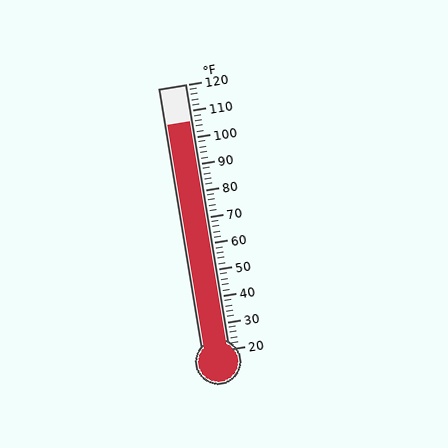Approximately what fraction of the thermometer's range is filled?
The thermometer is filled to approximately 85% of its range.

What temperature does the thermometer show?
The thermometer shows approximately 106°F.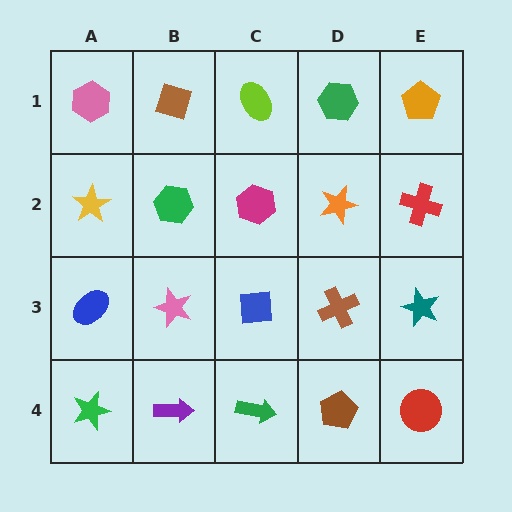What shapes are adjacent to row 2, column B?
A brown diamond (row 1, column B), a pink star (row 3, column B), a yellow star (row 2, column A), a magenta hexagon (row 2, column C).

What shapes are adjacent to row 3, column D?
An orange star (row 2, column D), a brown pentagon (row 4, column D), a blue square (row 3, column C), a teal star (row 3, column E).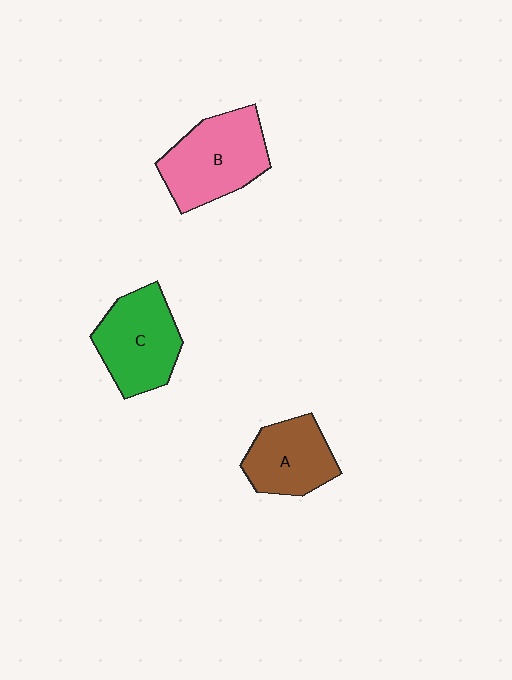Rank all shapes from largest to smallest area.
From largest to smallest: B (pink), C (green), A (brown).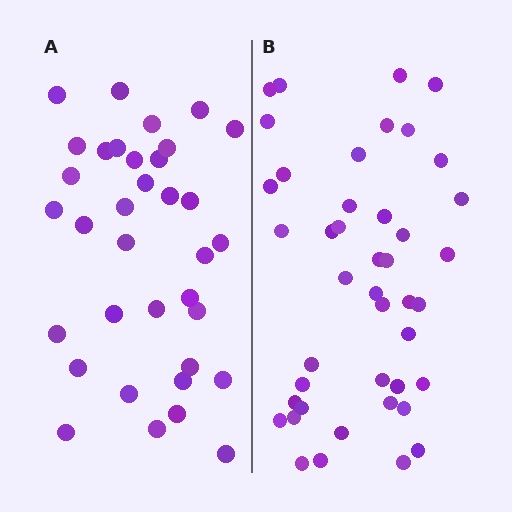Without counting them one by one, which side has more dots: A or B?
Region B (the right region) has more dots.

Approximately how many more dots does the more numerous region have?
Region B has roughly 8 or so more dots than region A.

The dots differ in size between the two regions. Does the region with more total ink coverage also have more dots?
No. Region A has more total ink coverage because its dots are larger, but region B actually contains more individual dots. Total area can be misleading — the number of items is what matters here.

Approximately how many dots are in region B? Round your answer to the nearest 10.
About 40 dots. (The exact count is 43, which rounds to 40.)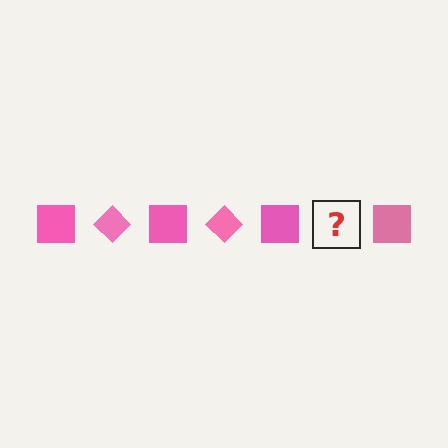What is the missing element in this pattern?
The missing element is a pink diamond.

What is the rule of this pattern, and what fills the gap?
The rule is that the pattern cycles through square, diamond shapes in pink. The gap should be filled with a pink diamond.